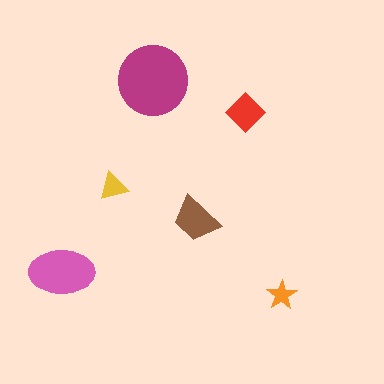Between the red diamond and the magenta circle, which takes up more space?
The magenta circle.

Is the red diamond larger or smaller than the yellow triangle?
Larger.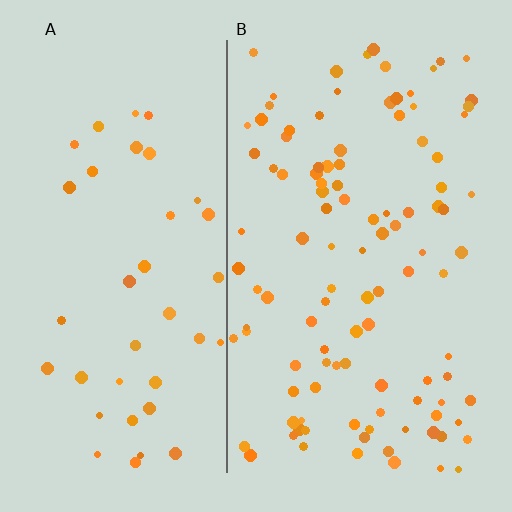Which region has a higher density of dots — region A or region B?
B (the right).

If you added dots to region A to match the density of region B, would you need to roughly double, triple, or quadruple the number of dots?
Approximately triple.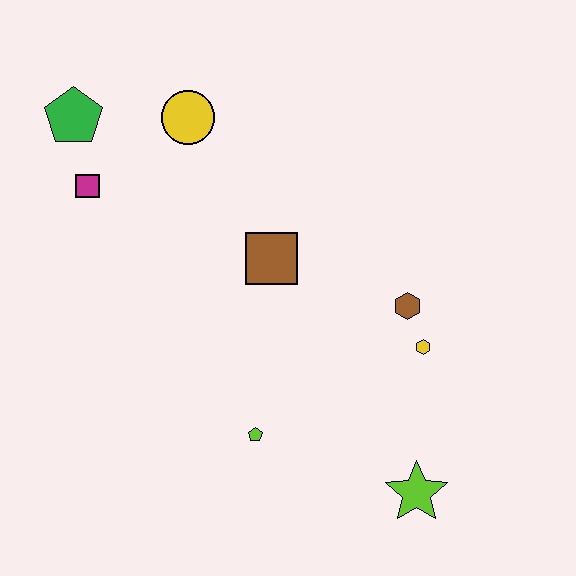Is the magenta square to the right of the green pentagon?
Yes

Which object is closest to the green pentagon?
The magenta square is closest to the green pentagon.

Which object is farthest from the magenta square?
The lime star is farthest from the magenta square.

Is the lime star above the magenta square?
No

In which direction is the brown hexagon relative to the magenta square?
The brown hexagon is to the right of the magenta square.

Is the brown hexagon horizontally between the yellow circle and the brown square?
No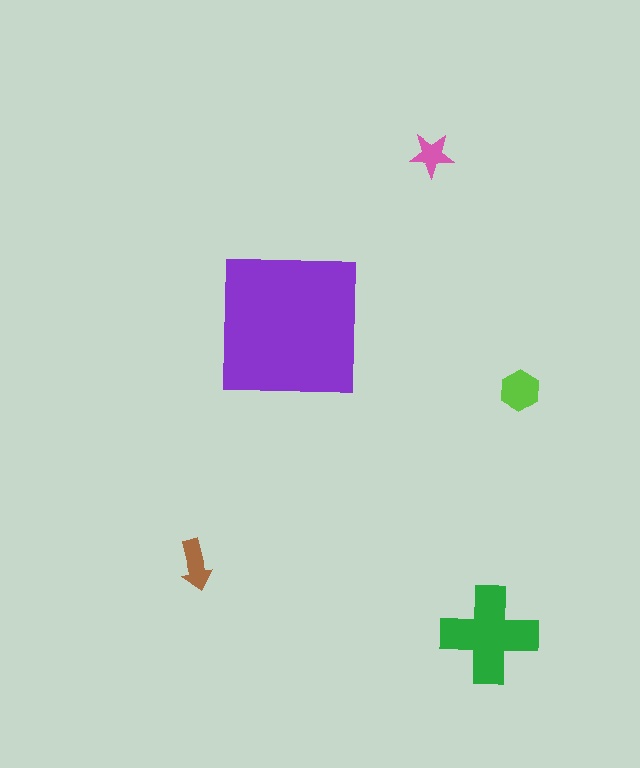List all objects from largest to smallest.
The purple square, the green cross, the lime hexagon, the brown arrow, the pink star.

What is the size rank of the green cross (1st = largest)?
2nd.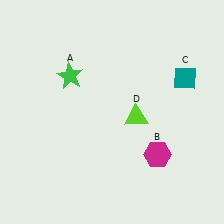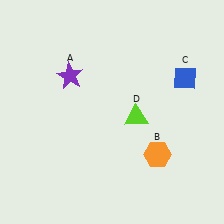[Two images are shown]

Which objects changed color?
A changed from green to purple. B changed from magenta to orange. C changed from teal to blue.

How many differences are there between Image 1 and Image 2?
There are 3 differences between the two images.